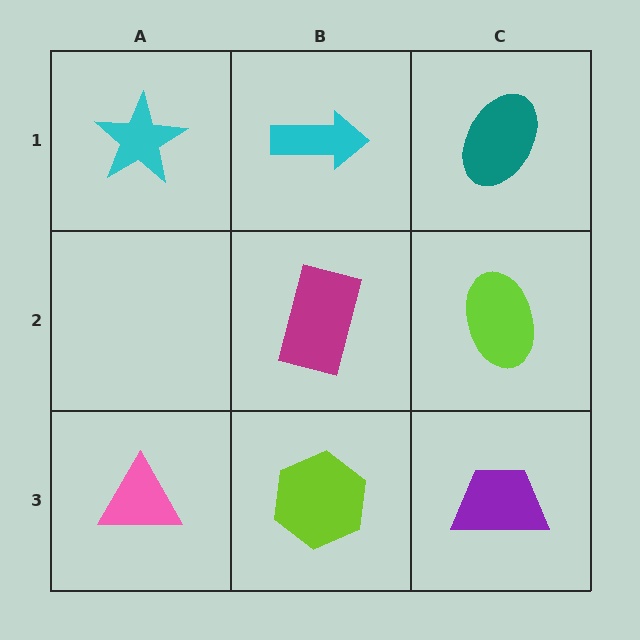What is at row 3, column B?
A lime hexagon.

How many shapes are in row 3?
3 shapes.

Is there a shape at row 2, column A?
No, that cell is empty.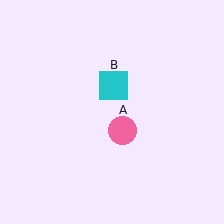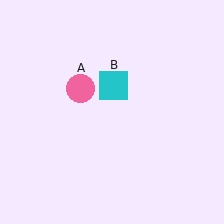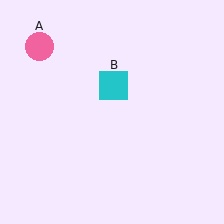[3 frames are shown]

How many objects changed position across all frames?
1 object changed position: pink circle (object A).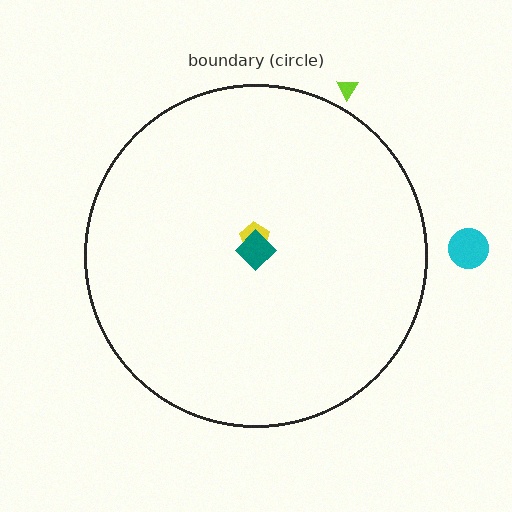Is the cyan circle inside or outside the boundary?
Outside.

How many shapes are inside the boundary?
2 inside, 2 outside.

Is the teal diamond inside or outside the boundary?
Inside.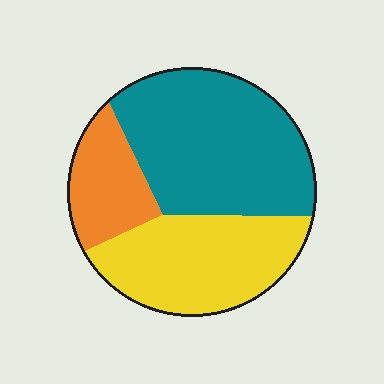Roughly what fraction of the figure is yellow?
Yellow covers 35% of the figure.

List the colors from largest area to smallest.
From largest to smallest: teal, yellow, orange.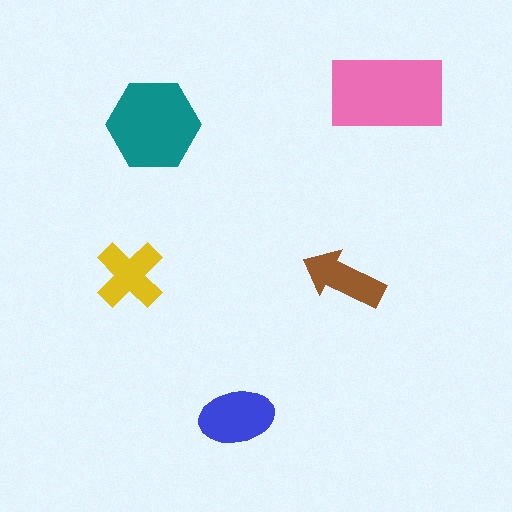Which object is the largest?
The pink rectangle.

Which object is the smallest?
The brown arrow.